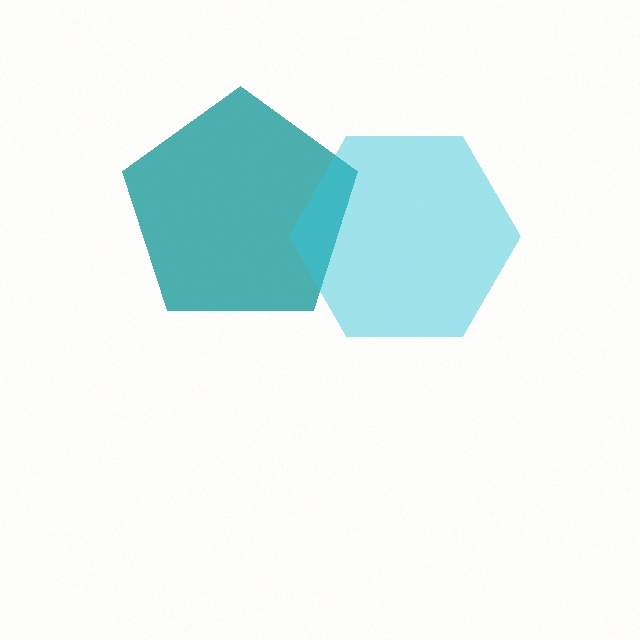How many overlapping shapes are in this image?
There are 2 overlapping shapes in the image.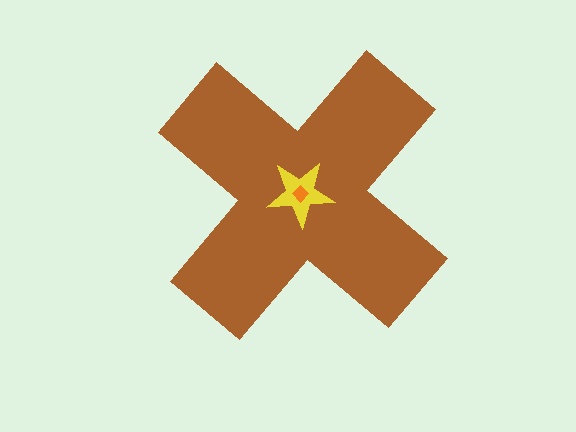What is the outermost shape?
The brown cross.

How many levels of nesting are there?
3.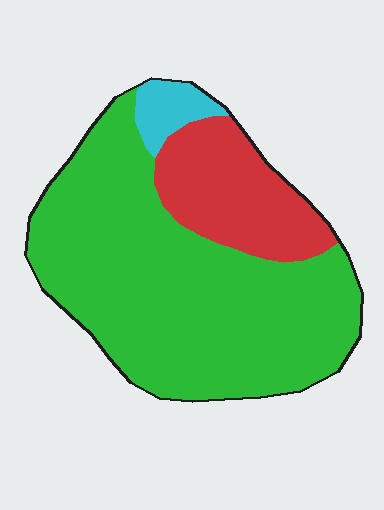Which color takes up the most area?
Green, at roughly 75%.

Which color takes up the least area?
Cyan, at roughly 5%.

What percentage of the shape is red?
Red covers 22% of the shape.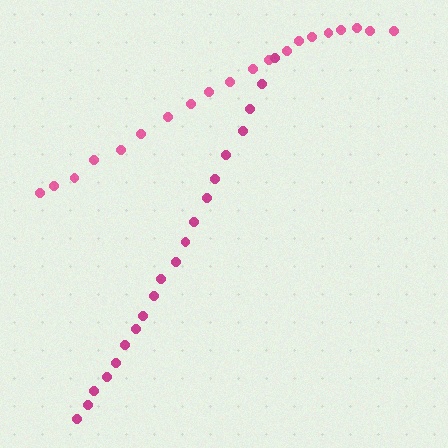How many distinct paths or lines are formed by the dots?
There are 2 distinct paths.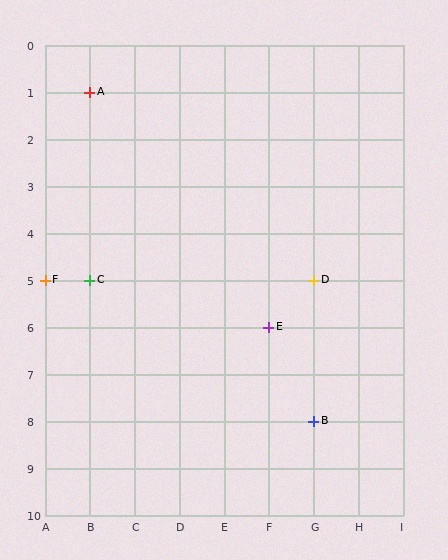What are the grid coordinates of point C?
Point C is at grid coordinates (B, 5).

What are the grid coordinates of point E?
Point E is at grid coordinates (F, 6).